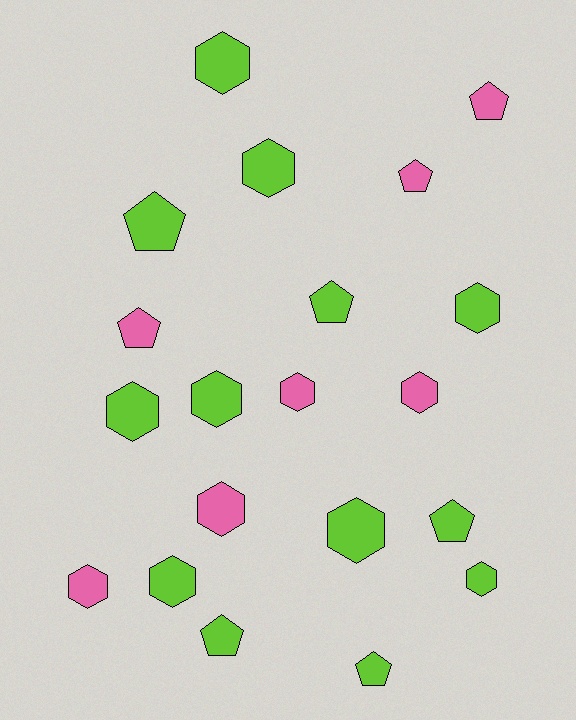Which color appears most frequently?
Lime, with 13 objects.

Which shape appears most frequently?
Hexagon, with 12 objects.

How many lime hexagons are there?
There are 8 lime hexagons.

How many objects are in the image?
There are 20 objects.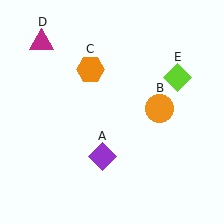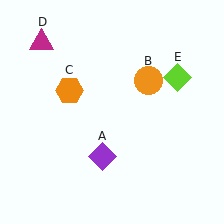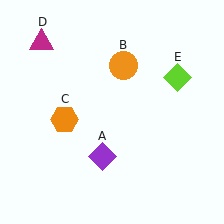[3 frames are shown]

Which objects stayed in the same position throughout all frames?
Purple diamond (object A) and magenta triangle (object D) and lime diamond (object E) remained stationary.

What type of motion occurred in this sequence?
The orange circle (object B), orange hexagon (object C) rotated counterclockwise around the center of the scene.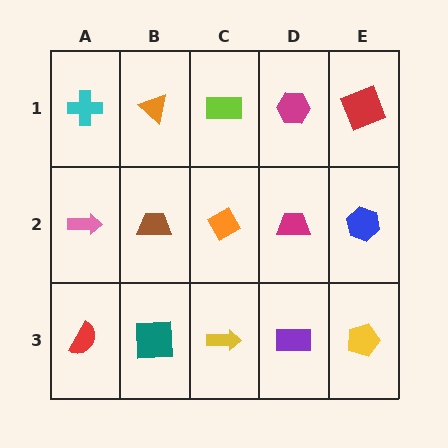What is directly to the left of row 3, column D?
A yellow arrow.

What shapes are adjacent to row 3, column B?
A brown trapezoid (row 2, column B), a red semicircle (row 3, column A), a yellow arrow (row 3, column C).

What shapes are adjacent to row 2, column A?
A cyan cross (row 1, column A), a red semicircle (row 3, column A), a brown trapezoid (row 2, column B).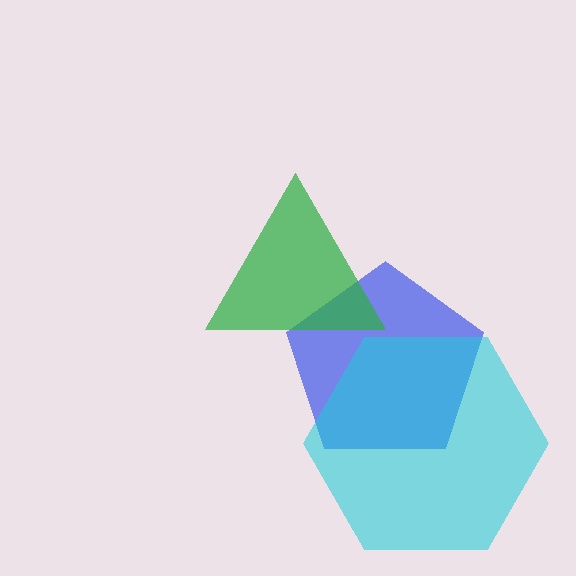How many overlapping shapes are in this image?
There are 3 overlapping shapes in the image.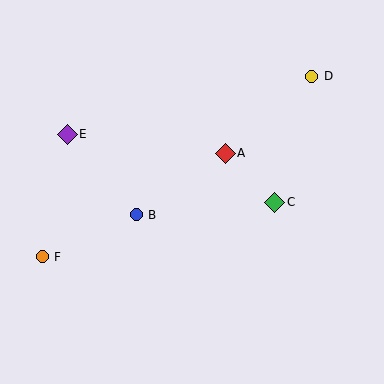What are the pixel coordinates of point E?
Point E is at (67, 134).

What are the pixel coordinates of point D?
Point D is at (312, 76).